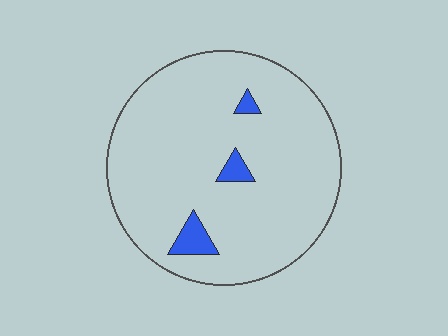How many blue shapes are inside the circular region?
3.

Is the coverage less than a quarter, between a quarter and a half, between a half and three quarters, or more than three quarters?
Less than a quarter.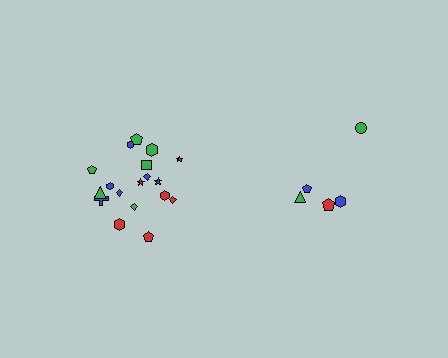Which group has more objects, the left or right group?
The left group.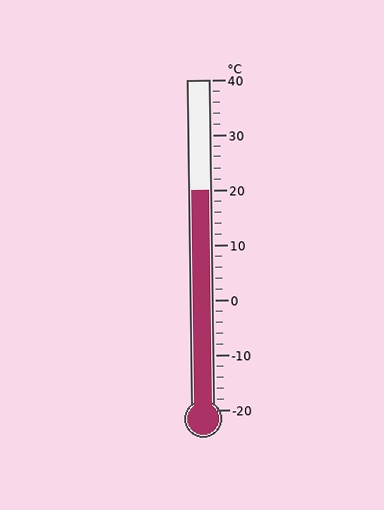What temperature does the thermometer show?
The thermometer shows approximately 20°C.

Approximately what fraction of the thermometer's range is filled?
The thermometer is filled to approximately 65% of its range.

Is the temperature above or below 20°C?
The temperature is at 20°C.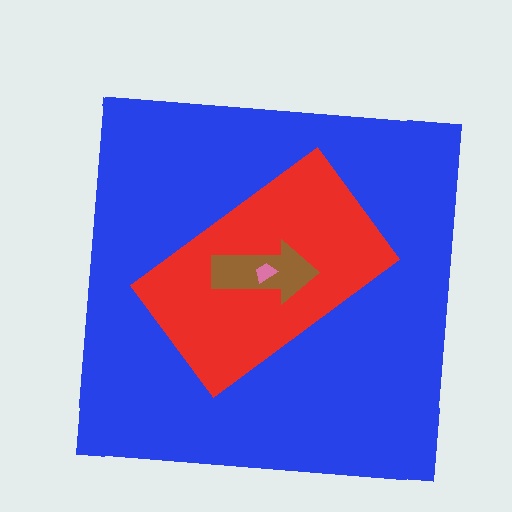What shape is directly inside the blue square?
The red rectangle.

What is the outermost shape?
The blue square.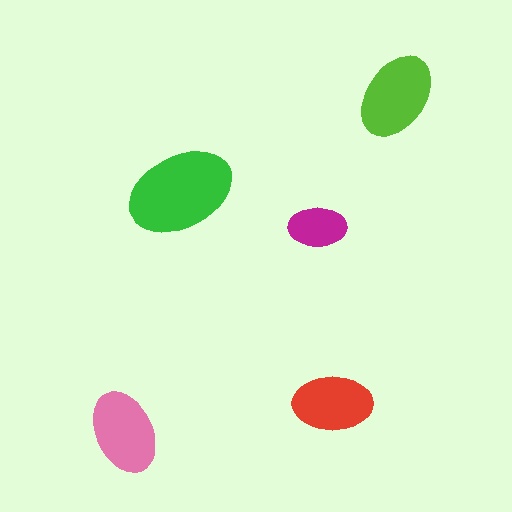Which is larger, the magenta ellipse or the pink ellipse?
The pink one.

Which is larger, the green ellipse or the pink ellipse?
The green one.